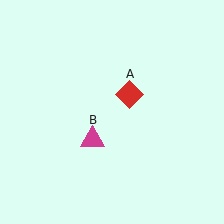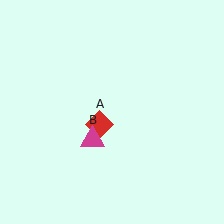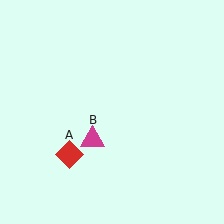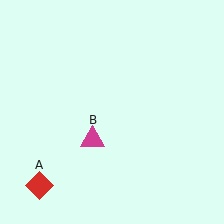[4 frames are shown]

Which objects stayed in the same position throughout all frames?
Magenta triangle (object B) remained stationary.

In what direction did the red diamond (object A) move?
The red diamond (object A) moved down and to the left.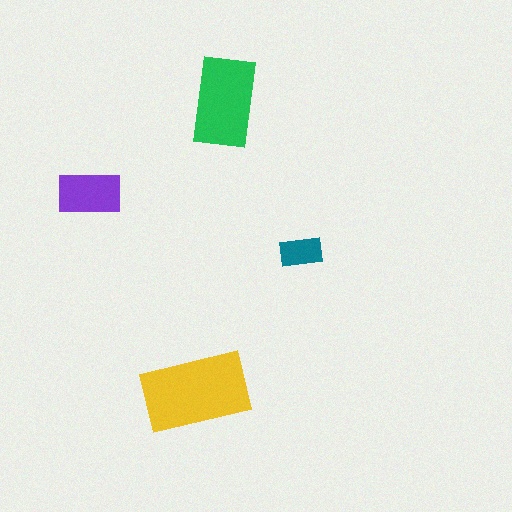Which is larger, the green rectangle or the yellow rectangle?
The yellow one.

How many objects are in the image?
There are 4 objects in the image.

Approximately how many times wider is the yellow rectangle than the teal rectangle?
About 2.5 times wider.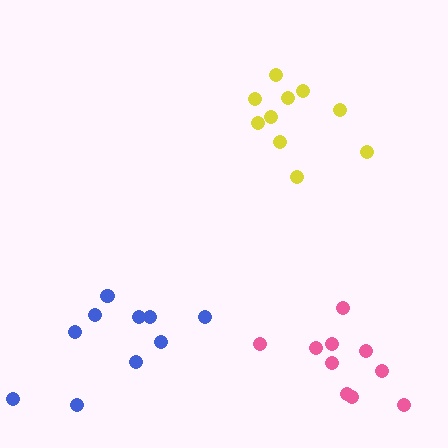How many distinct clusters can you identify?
There are 3 distinct clusters.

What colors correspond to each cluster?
The clusters are colored: yellow, pink, blue.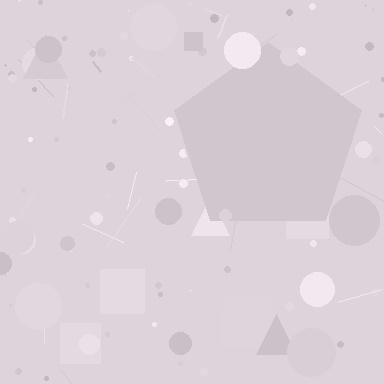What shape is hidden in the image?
A pentagon is hidden in the image.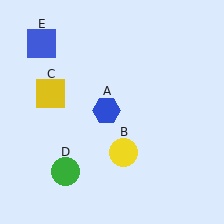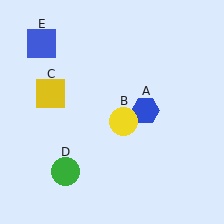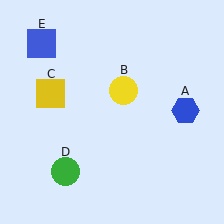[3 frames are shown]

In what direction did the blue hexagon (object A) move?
The blue hexagon (object A) moved right.